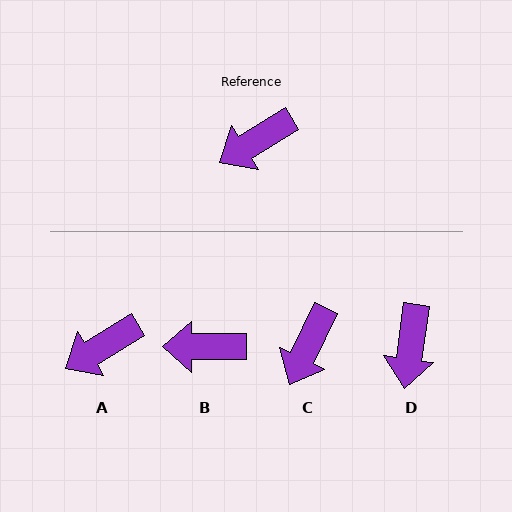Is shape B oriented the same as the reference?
No, it is off by about 31 degrees.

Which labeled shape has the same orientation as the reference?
A.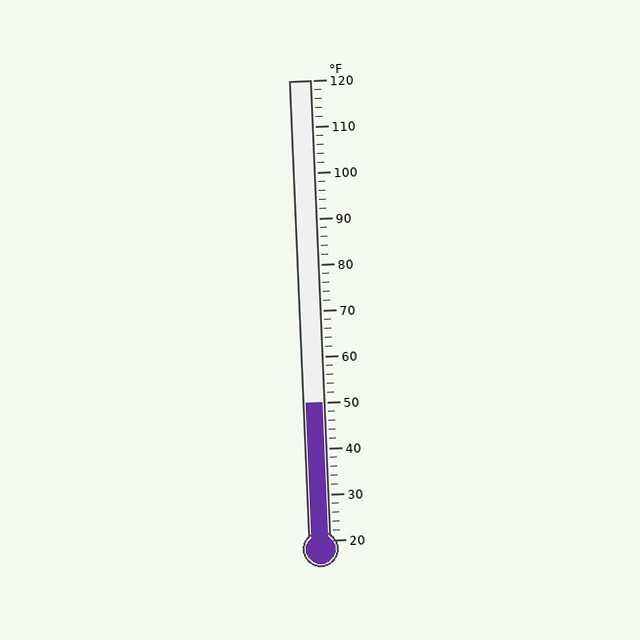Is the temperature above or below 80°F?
The temperature is below 80°F.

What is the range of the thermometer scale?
The thermometer scale ranges from 20°F to 120°F.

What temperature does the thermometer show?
The thermometer shows approximately 50°F.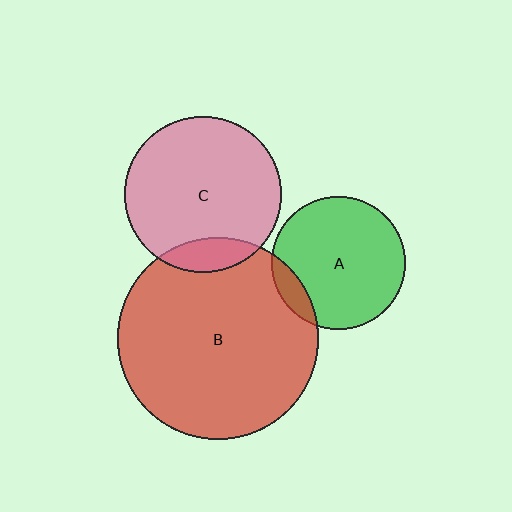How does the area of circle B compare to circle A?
Approximately 2.3 times.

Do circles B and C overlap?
Yes.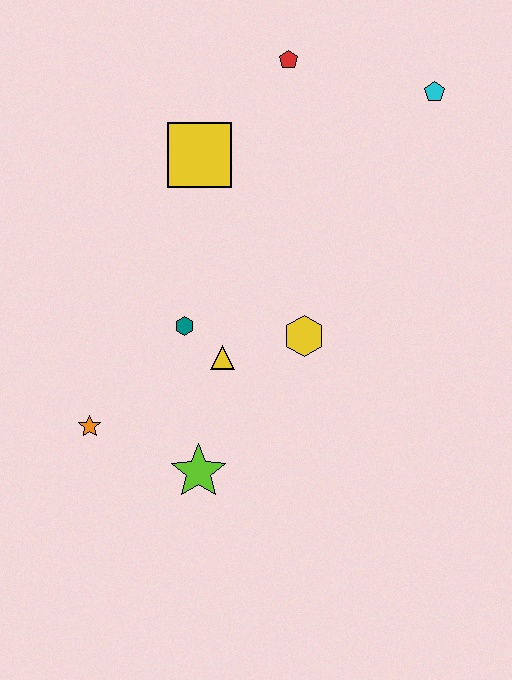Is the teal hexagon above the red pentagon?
No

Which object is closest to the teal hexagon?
The yellow triangle is closest to the teal hexagon.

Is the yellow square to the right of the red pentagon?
No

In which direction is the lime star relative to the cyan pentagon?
The lime star is below the cyan pentagon.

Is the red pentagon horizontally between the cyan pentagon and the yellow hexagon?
No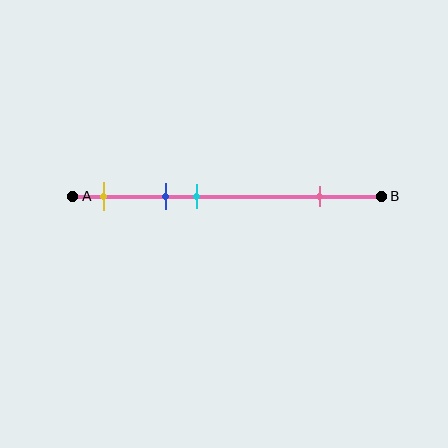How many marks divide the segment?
There are 4 marks dividing the segment.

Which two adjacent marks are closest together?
The blue and cyan marks are the closest adjacent pair.